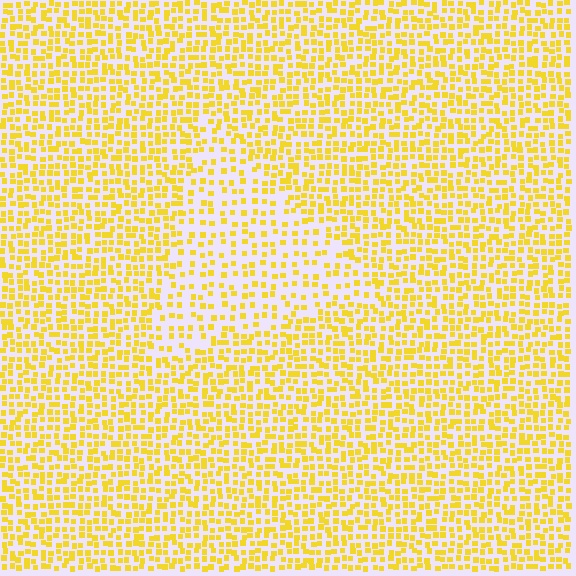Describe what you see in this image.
The image contains small yellow elements arranged at two different densities. A triangle-shaped region is visible where the elements are less densely packed than the surrounding area.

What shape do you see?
I see a triangle.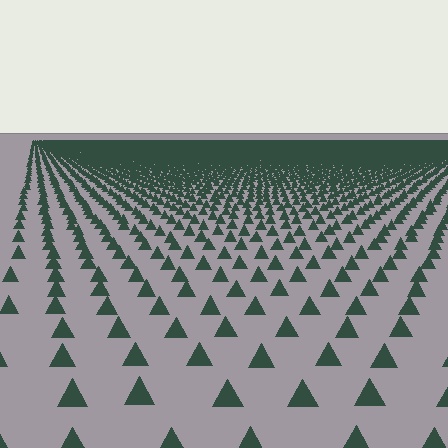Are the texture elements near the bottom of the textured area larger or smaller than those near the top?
Larger. Near the bottom, elements are closer to the viewer and appear at a bigger on-screen size.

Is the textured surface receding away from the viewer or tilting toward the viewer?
The surface is receding away from the viewer. Texture elements get smaller and denser toward the top.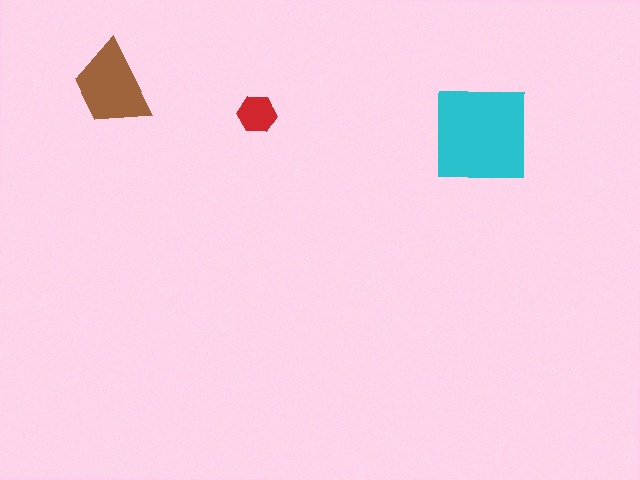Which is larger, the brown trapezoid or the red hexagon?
The brown trapezoid.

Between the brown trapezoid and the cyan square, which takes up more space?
The cyan square.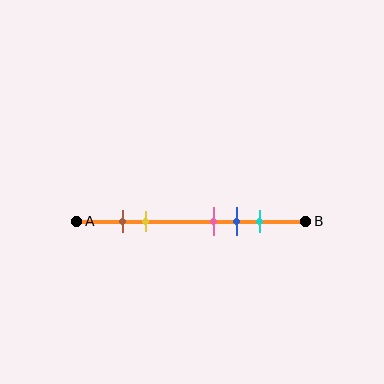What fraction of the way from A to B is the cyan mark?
The cyan mark is approximately 80% (0.8) of the way from A to B.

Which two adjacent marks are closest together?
The brown and yellow marks are the closest adjacent pair.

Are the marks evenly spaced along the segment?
No, the marks are not evenly spaced.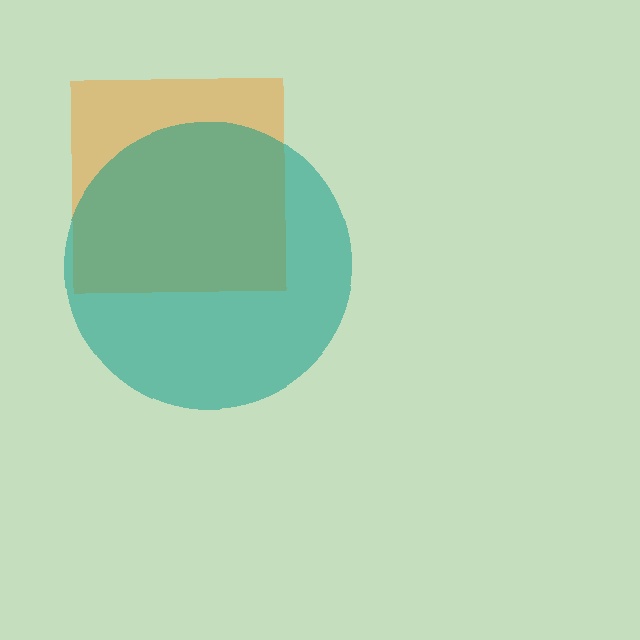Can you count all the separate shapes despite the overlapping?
Yes, there are 2 separate shapes.